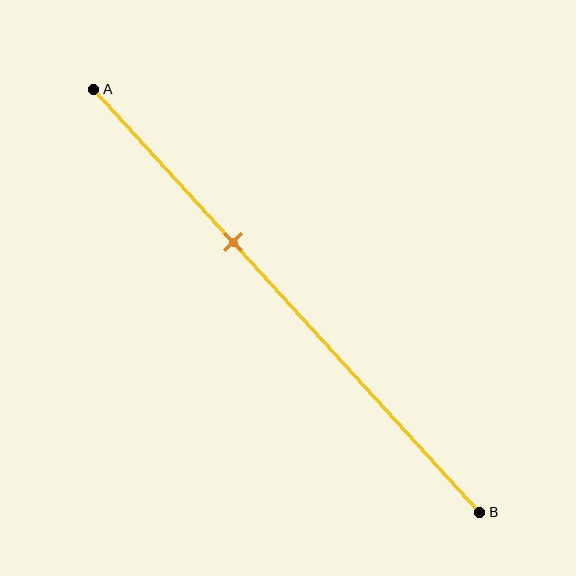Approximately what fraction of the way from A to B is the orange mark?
The orange mark is approximately 35% of the way from A to B.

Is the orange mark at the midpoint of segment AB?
No, the mark is at about 35% from A, not at the 50% midpoint.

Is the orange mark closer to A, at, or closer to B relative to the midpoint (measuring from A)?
The orange mark is closer to point A than the midpoint of segment AB.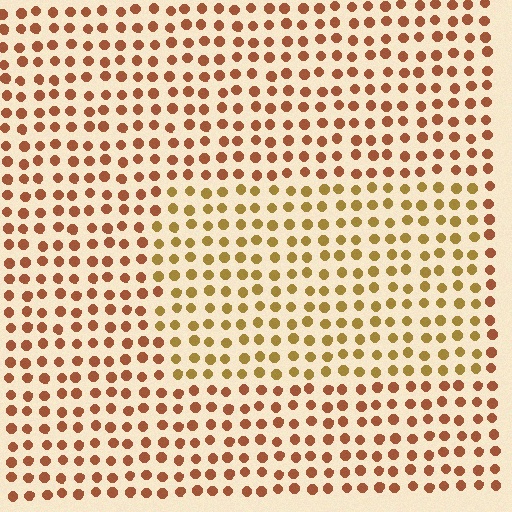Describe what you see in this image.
The image is filled with small brown elements in a uniform arrangement. A rectangle-shaped region is visible where the elements are tinted to a slightly different hue, forming a subtle color boundary.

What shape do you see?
I see a rectangle.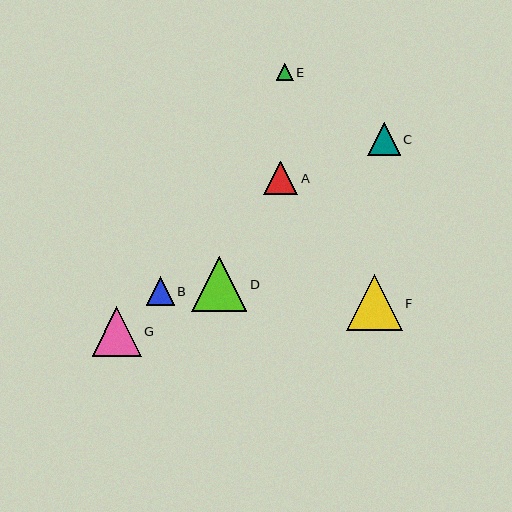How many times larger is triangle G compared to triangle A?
Triangle G is approximately 1.5 times the size of triangle A.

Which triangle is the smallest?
Triangle E is the smallest with a size of approximately 17 pixels.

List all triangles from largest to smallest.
From largest to smallest: F, D, G, A, C, B, E.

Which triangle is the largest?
Triangle F is the largest with a size of approximately 56 pixels.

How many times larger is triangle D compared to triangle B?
Triangle D is approximately 2.0 times the size of triangle B.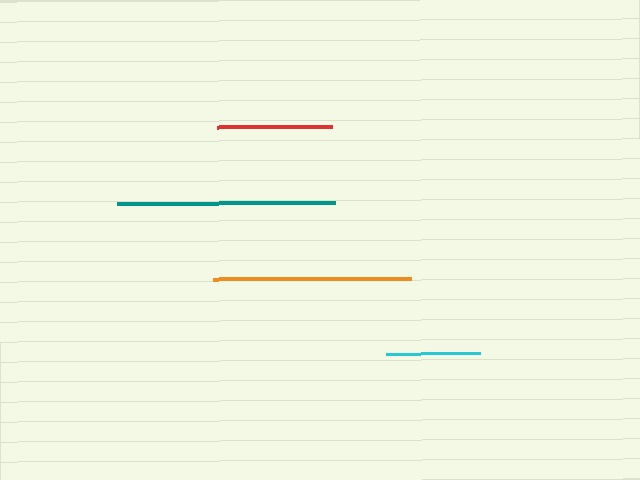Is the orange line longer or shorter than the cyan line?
The orange line is longer than the cyan line.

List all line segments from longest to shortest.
From longest to shortest: teal, orange, red, cyan.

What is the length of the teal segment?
The teal segment is approximately 218 pixels long.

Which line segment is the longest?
The teal line is the longest at approximately 218 pixels.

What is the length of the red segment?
The red segment is approximately 114 pixels long.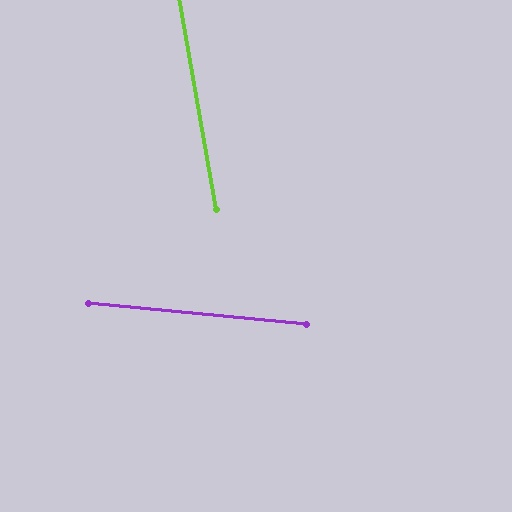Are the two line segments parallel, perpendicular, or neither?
Neither parallel nor perpendicular — they differ by about 75°.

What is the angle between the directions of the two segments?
Approximately 75 degrees.